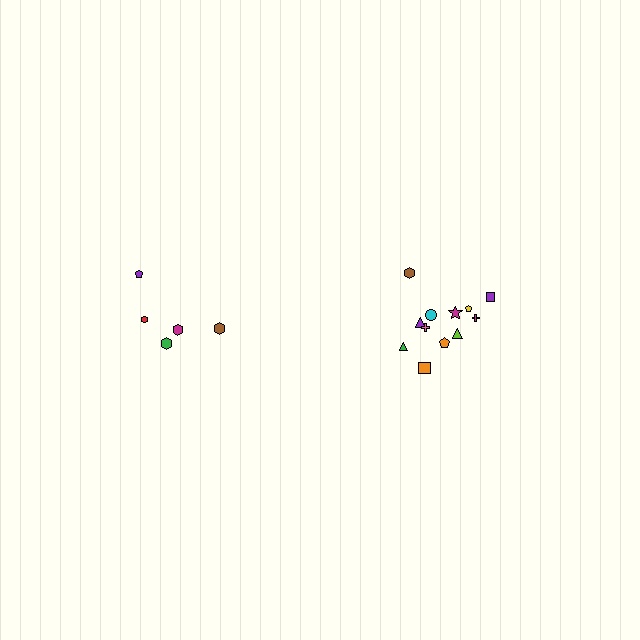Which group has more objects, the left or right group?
The right group.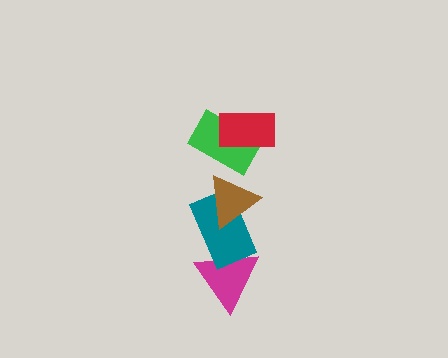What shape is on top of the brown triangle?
The green rectangle is on top of the brown triangle.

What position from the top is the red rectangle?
The red rectangle is 1st from the top.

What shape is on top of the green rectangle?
The red rectangle is on top of the green rectangle.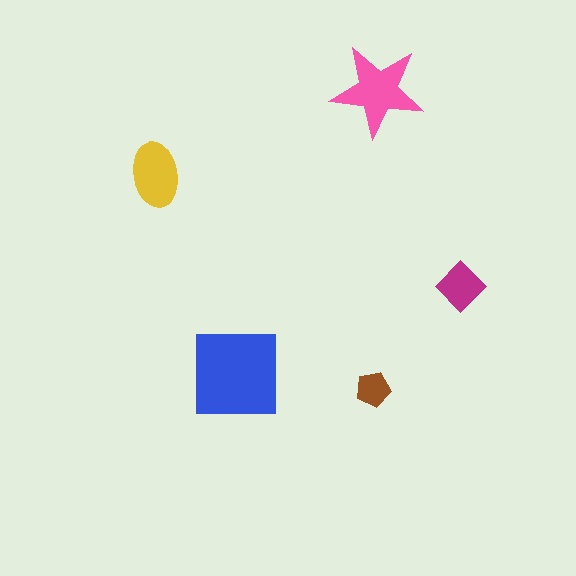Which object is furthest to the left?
The yellow ellipse is leftmost.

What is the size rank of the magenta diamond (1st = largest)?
4th.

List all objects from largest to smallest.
The blue square, the pink star, the yellow ellipse, the magenta diamond, the brown pentagon.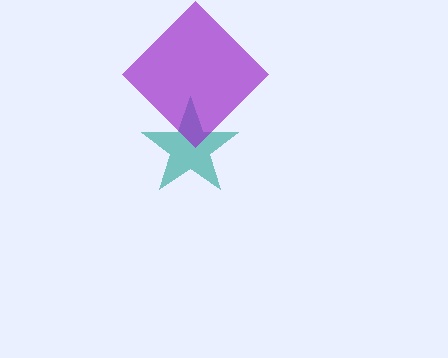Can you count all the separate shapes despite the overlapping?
Yes, there are 2 separate shapes.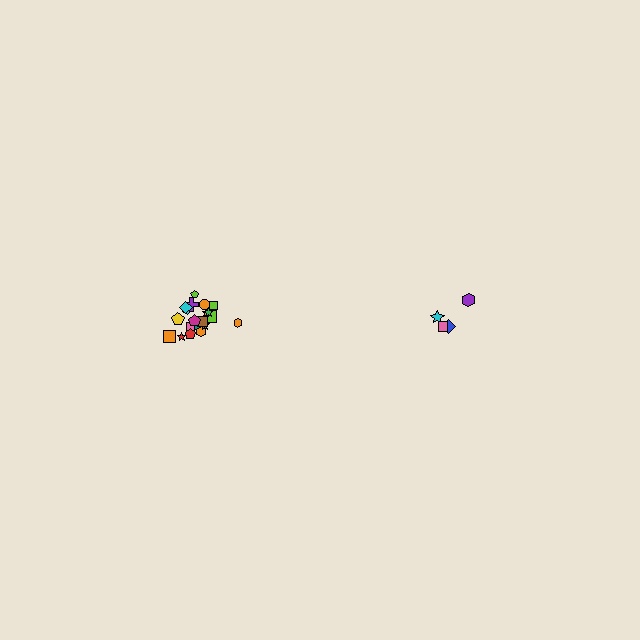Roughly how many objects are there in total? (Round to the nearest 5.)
Roughly 25 objects in total.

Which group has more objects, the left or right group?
The left group.